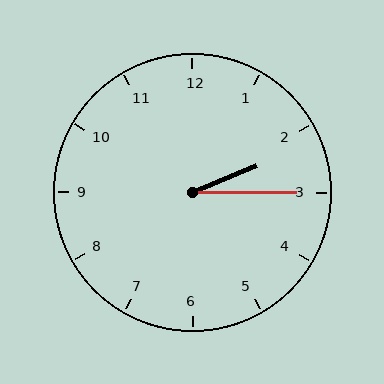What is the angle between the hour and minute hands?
Approximately 22 degrees.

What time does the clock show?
2:15.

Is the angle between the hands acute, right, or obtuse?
It is acute.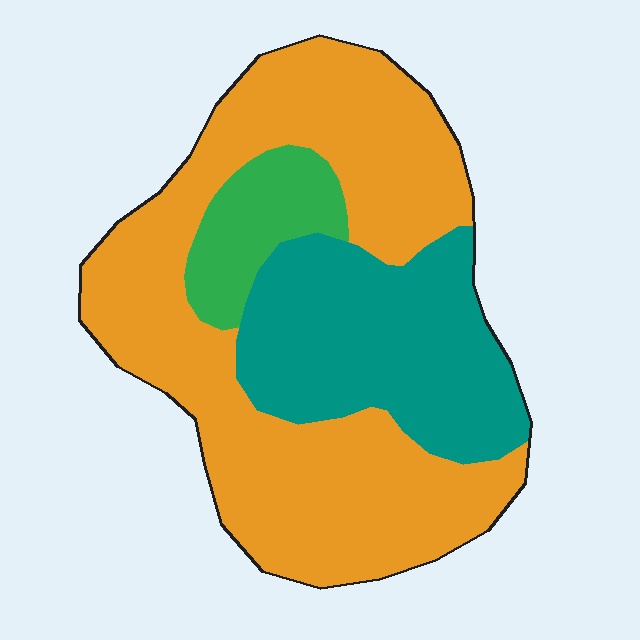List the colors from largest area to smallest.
From largest to smallest: orange, teal, green.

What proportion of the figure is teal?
Teal covers roughly 30% of the figure.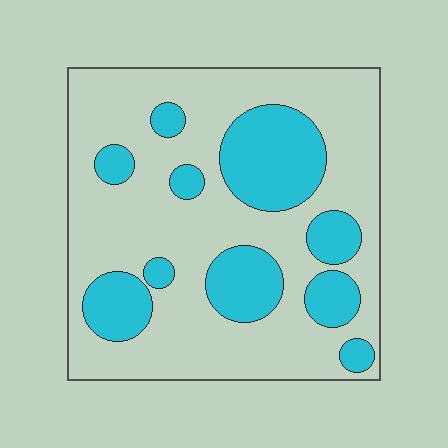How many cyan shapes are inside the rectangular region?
10.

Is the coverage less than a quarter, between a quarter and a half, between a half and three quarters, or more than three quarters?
Between a quarter and a half.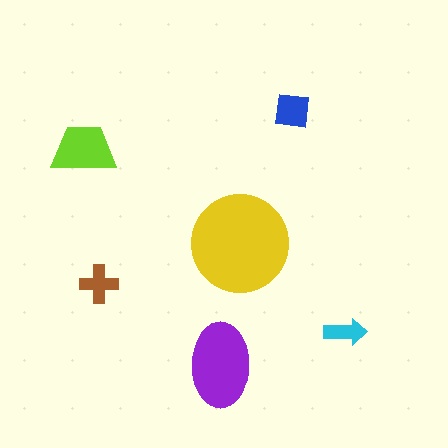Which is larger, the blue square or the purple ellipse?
The purple ellipse.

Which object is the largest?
The yellow circle.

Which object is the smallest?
The cyan arrow.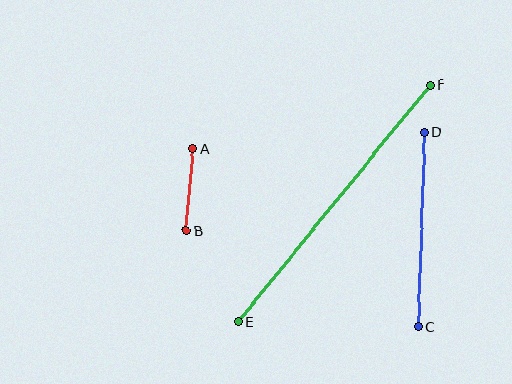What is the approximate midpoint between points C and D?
The midpoint is at approximately (421, 229) pixels.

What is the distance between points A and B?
The distance is approximately 82 pixels.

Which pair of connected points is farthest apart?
Points E and F are farthest apart.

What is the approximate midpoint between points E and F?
The midpoint is at approximately (334, 204) pixels.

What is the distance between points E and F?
The distance is approximately 305 pixels.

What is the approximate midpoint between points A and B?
The midpoint is at approximately (190, 190) pixels.